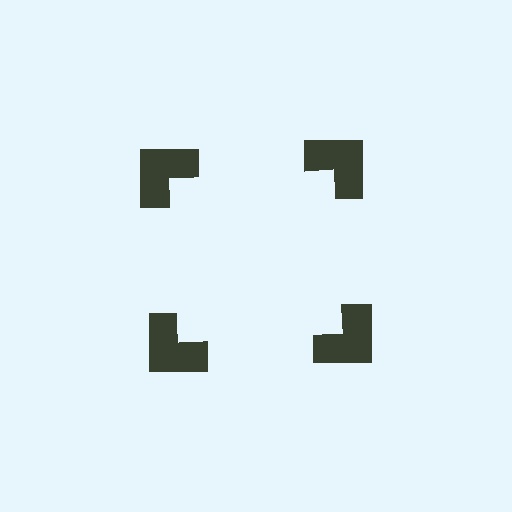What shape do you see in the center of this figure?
An illusory square — its edges are inferred from the aligned wedge cuts in the notched squares, not physically drawn.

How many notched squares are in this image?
There are 4 — one at each vertex of the illusory square.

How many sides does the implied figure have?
4 sides.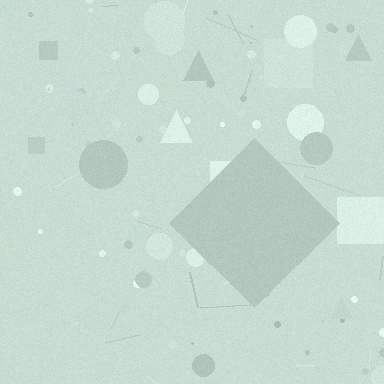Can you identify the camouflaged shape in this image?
The camouflaged shape is a diamond.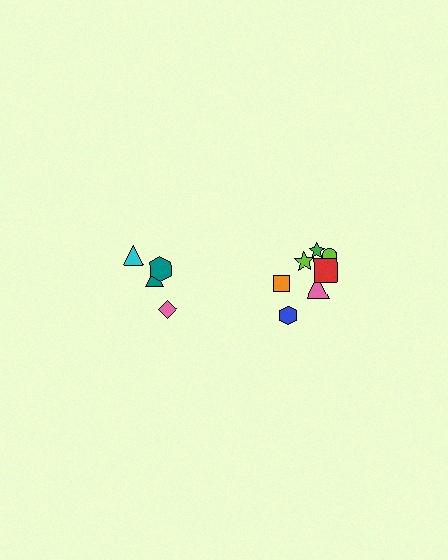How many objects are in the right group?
There are 7 objects.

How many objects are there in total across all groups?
There are 11 objects.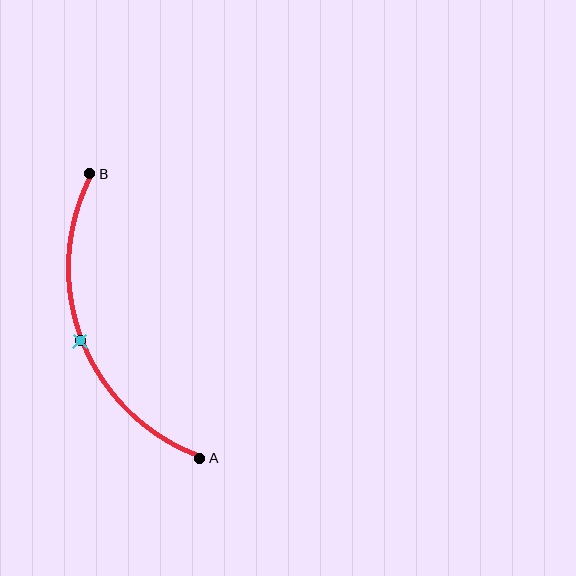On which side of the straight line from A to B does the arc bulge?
The arc bulges to the left of the straight line connecting A and B.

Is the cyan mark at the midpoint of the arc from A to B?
Yes. The cyan mark lies on the arc at equal arc-length from both A and B — it is the arc midpoint.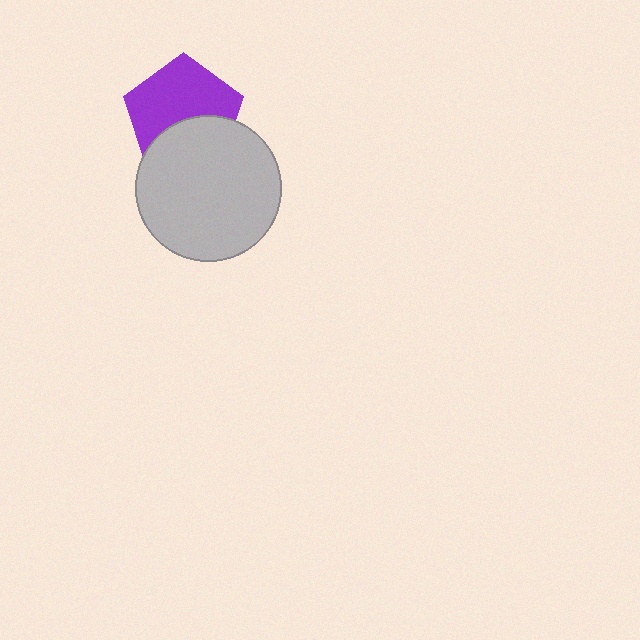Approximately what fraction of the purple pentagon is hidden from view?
Roughly 38% of the purple pentagon is hidden behind the light gray circle.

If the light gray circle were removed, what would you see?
You would see the complete purple pentagon.